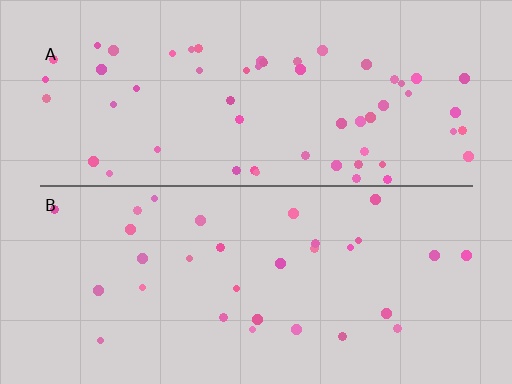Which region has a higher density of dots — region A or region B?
A (the top).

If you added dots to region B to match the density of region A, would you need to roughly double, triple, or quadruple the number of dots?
Approximately double.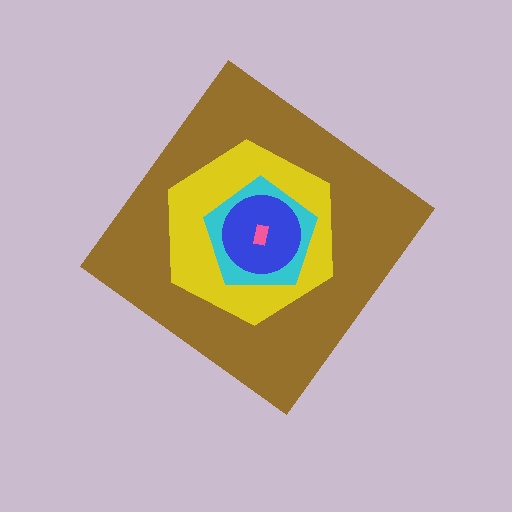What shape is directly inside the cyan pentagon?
The blue circle.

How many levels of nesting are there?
5.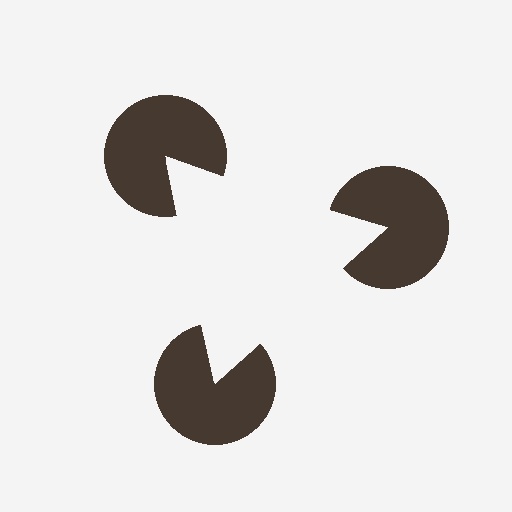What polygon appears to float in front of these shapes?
An illusory triangle — its edges are inferred from the aligned wedge cuts in the pac-man discs, not physically drawn.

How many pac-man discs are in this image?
There are 3 — one at each vertex of the illusory triangle.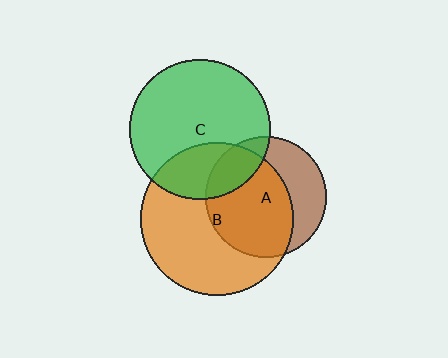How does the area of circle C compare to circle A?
Approximately 1.3 times.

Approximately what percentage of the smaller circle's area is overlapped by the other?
Approximately 30%.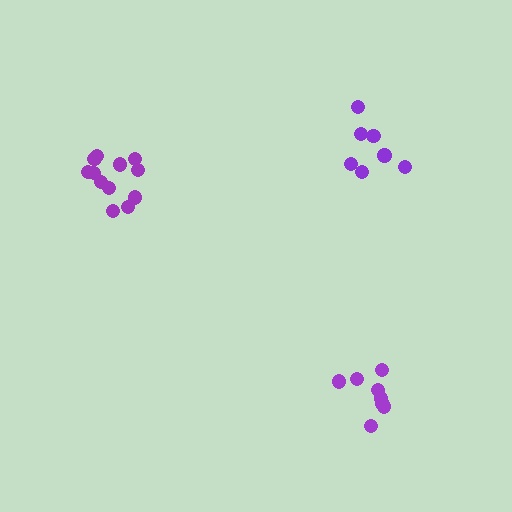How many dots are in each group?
Group 1: 12 dots, Group 2: 7 dots, Group 3: 8 dots (27 total).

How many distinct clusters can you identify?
There are 3 distinct clusters.